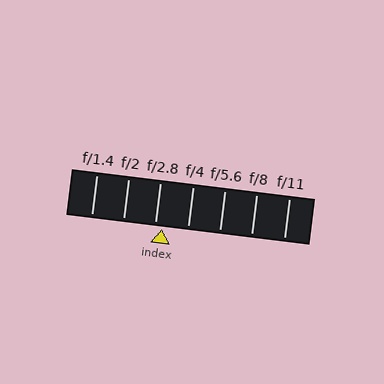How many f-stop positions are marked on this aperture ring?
There are 7 f-stop positions marked.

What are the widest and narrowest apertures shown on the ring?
The widest aperture shown is f/1.4 and the narrowest is f/11.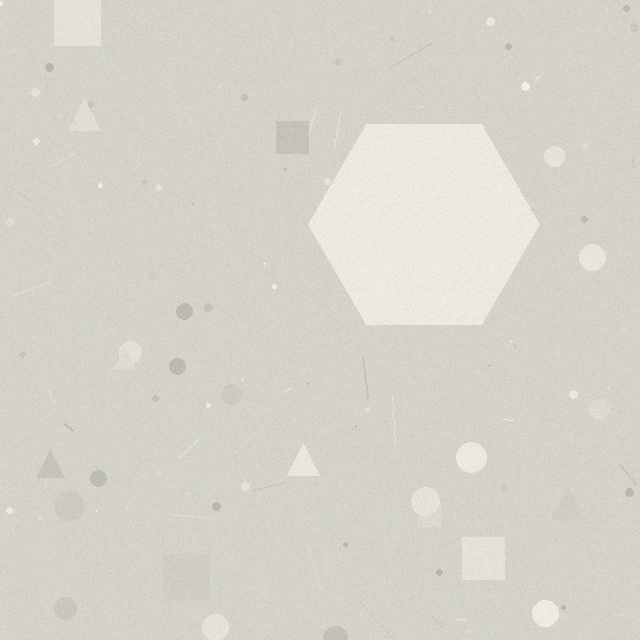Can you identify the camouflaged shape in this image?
The camouflaged shape is a hexagon.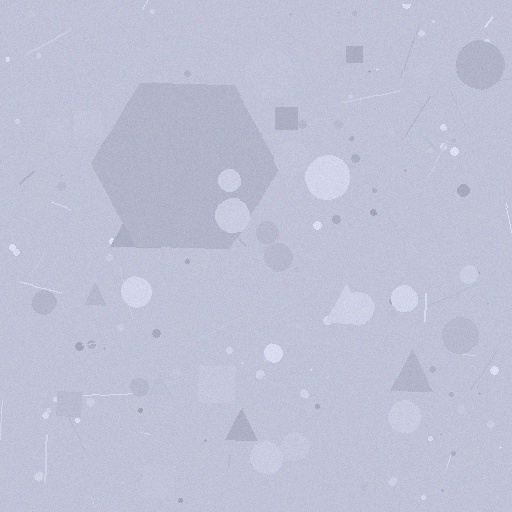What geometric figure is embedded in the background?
A hexagon is embedded in the background.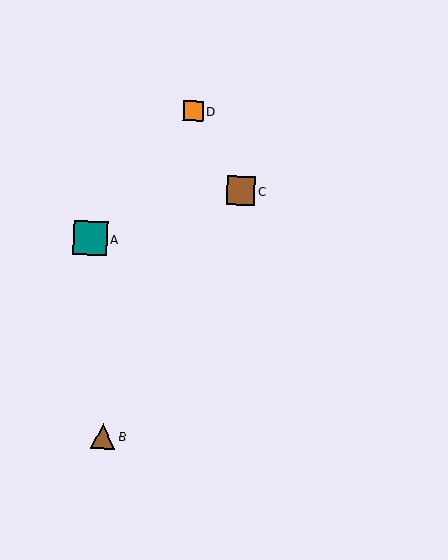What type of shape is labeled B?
Shape B is a brown triangle.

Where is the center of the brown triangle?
The center of the brown triangle is at (103, 436).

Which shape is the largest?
The teal square (labeled A) is the largest.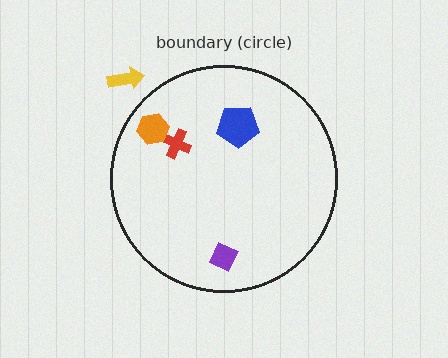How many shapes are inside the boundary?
4 inside, 1 outside.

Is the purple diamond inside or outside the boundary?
Inside.